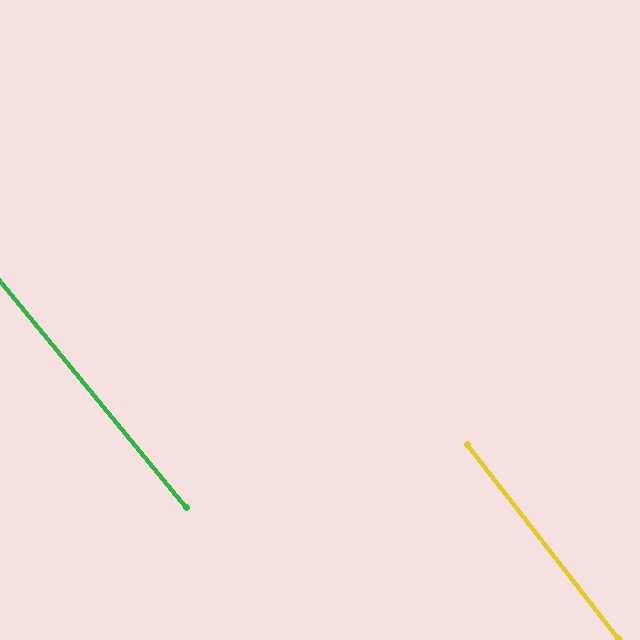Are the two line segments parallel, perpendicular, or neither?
Parallel — their directions differ by only 1.7°.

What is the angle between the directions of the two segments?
Approximately 2 degrees.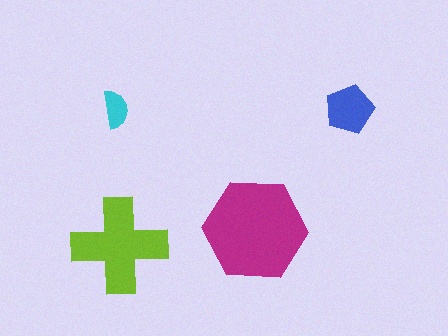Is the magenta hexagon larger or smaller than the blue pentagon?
Larger.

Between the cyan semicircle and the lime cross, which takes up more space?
The lime cross.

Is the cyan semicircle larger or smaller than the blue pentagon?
Smaller.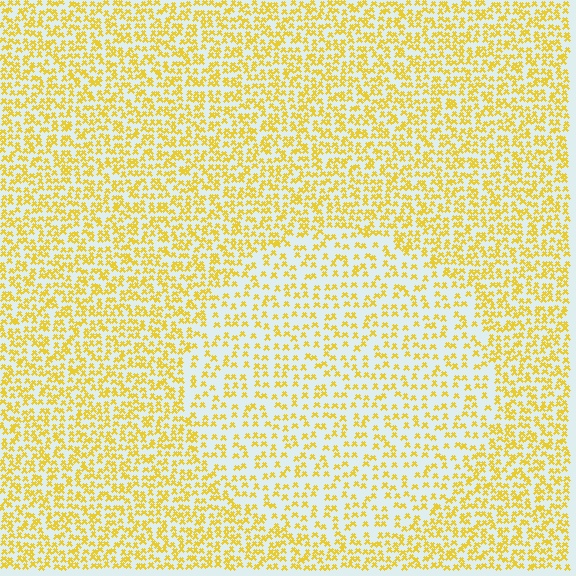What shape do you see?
I see a circle.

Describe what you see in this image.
The image contains small yellow elements arranged at two different densities. A circle-shaped region is visible where the elements are less densely packed than the surrounding area.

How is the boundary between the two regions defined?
The boundary is defined by a change in element density (approximately 1.8x ratio). All elements are the same color, size, and shape.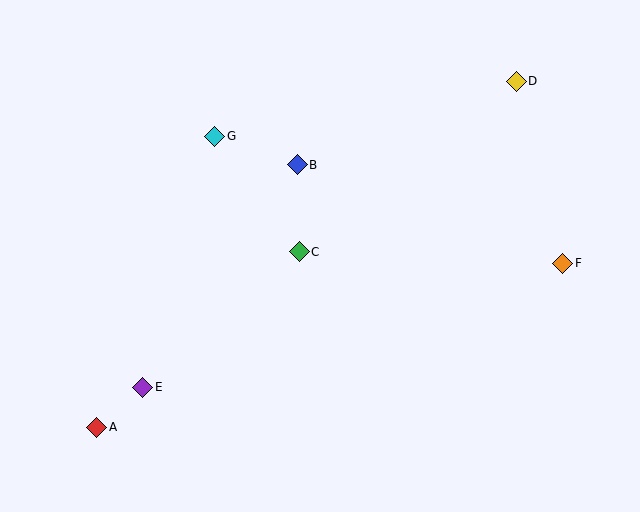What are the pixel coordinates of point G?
Point G is at (215, 136).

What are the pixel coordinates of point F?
Point F is at (563, 263).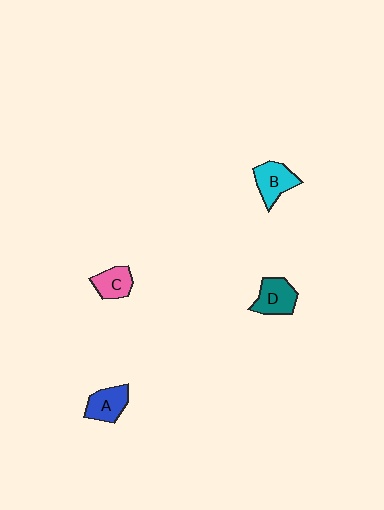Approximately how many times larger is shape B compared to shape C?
Approximately 1.2 times.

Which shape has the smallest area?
Shape C (pink).